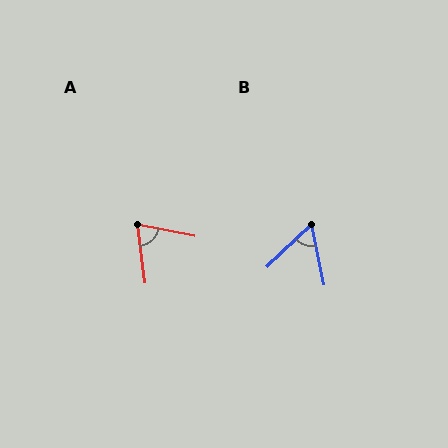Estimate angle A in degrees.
Approximately 72 degrees.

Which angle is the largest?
A, at approximately 72 degrees.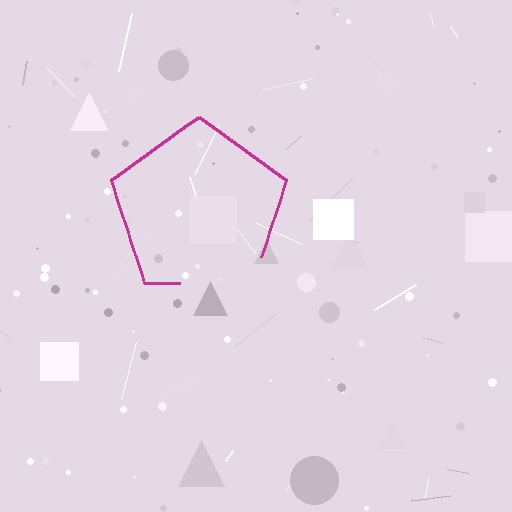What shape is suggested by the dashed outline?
The dashed outline suggests a pentagon.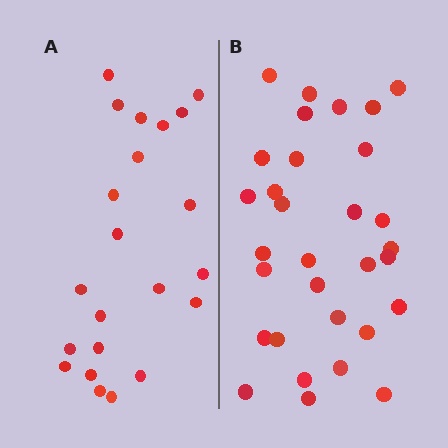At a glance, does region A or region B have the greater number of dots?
Region B (the right region) has more dots.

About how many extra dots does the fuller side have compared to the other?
Region B has roughly 8 or so more dots than region A.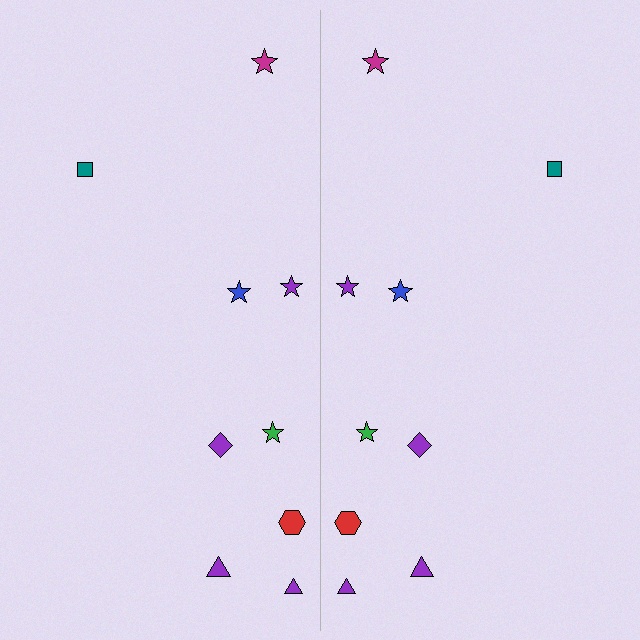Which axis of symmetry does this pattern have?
The pattern has a vertical axis of symmetry running through the center of the image.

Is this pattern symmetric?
Yes, this pattern has bilateral (reflection) symmetry.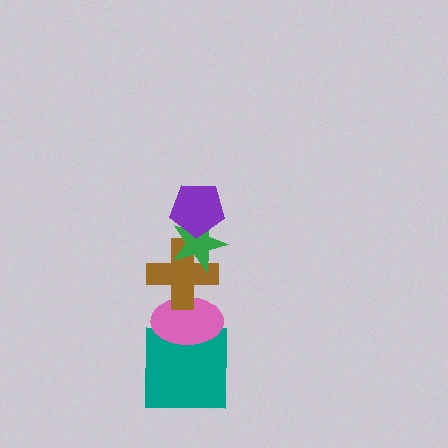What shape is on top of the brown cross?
The green star is on top of the brown cross.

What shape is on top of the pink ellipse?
The brown cross is on top of the pink ellipse.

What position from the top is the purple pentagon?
The purple pentagon is 1st from the top.